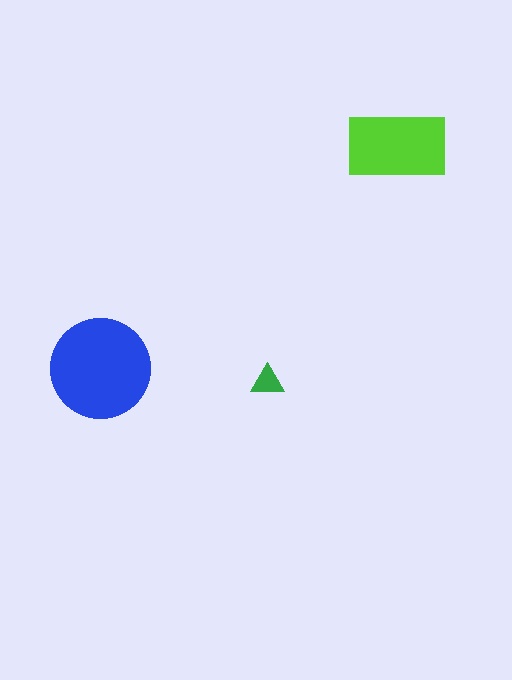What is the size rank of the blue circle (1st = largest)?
1st.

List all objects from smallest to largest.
The green triangle, the lime rectangle, the blue circle.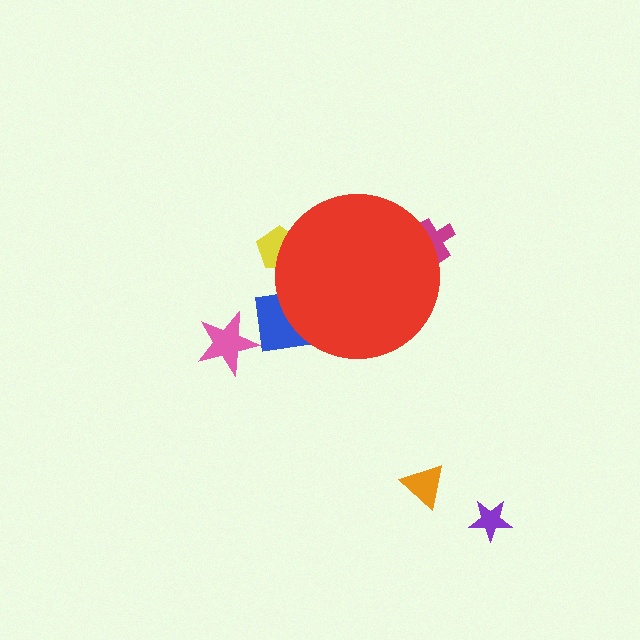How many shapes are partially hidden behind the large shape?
3 shapes are partially hidden.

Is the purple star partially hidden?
No, the purple star is fully visible.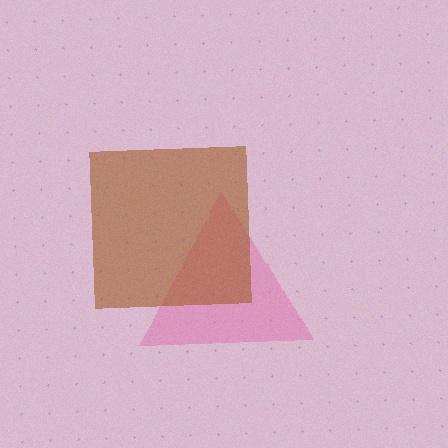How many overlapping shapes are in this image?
There are 2 overlapping shapes in the image.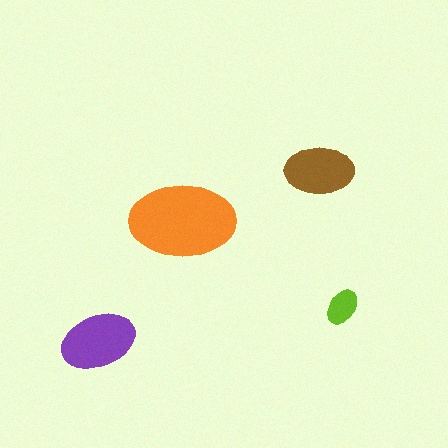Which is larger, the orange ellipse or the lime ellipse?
The orange one.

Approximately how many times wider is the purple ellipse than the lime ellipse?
About 2 times wider.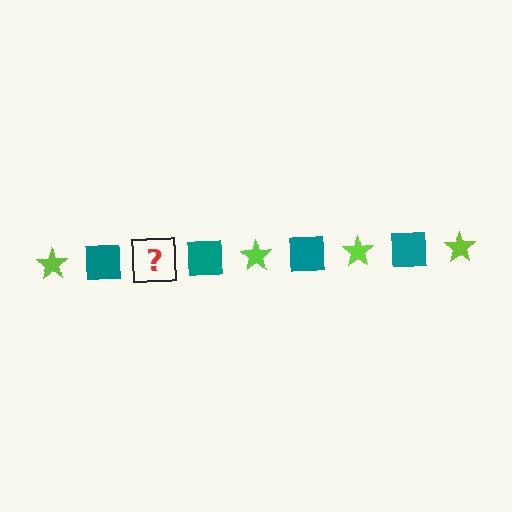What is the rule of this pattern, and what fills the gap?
The rule is that the pattern alternates between lime star and teal square. The gap should be filled with a lime star.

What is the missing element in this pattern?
The missing element is a lime star.